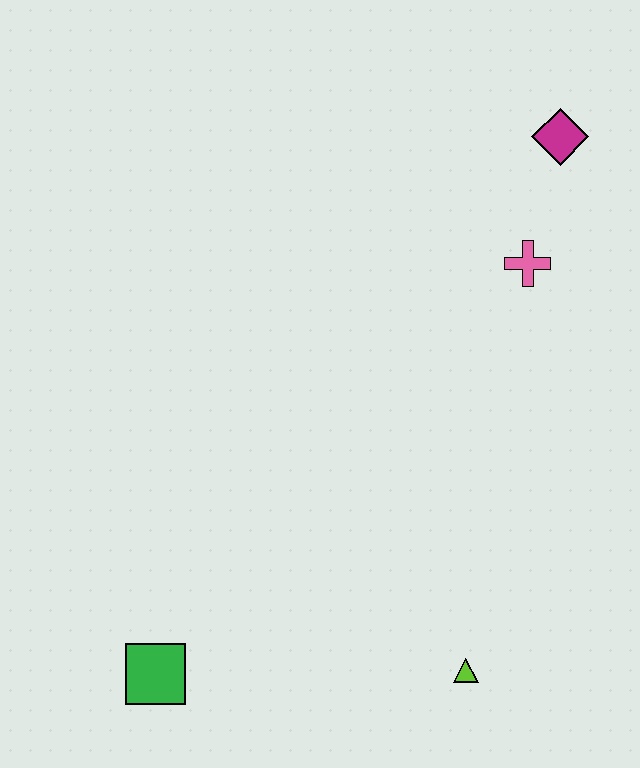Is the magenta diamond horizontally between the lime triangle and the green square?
No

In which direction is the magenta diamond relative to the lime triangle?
The magenta diamond is above the lime triangle.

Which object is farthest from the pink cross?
The green square is farthest from the pink cross.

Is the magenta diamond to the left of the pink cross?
No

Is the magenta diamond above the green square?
Yes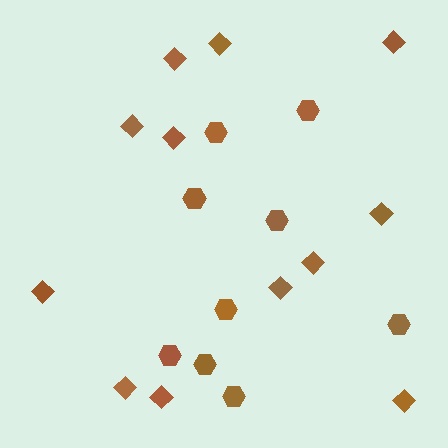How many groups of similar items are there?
There are 2 groups: one group of hexagons (9) and one group of diamonds (12).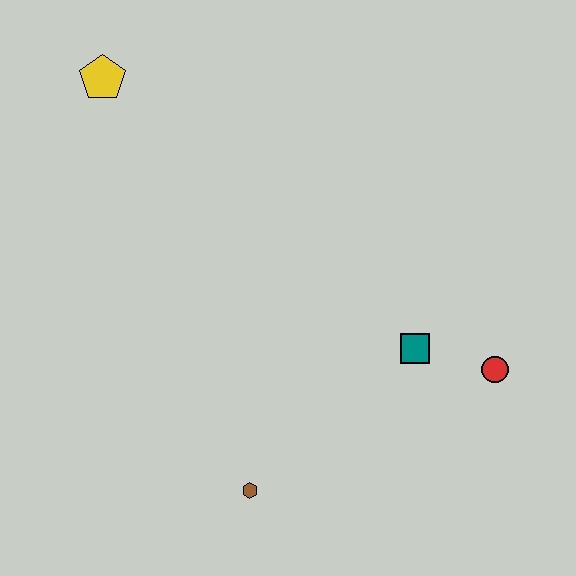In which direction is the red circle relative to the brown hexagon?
The red circle is to the right of the brown hexagon.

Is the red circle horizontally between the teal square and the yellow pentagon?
No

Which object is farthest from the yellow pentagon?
The red circle is farthest from the yellow pentagon.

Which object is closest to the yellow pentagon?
The teal square is closest to the yellow pentagon.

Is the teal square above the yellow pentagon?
No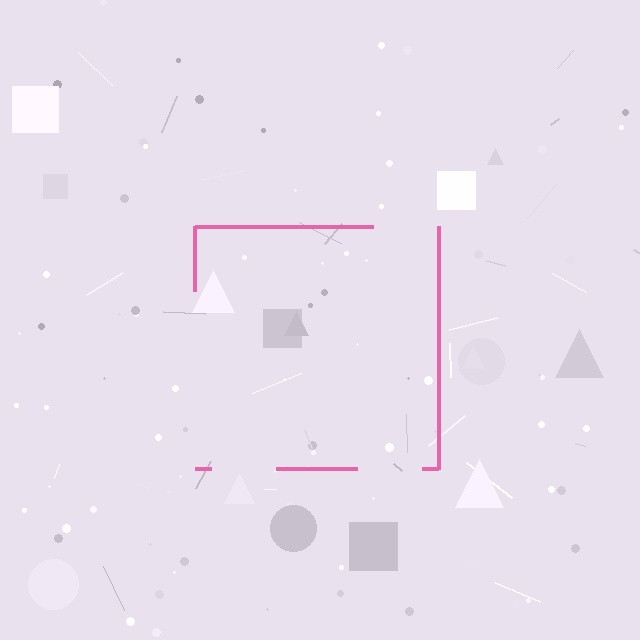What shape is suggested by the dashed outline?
The dashed outline suggests a square.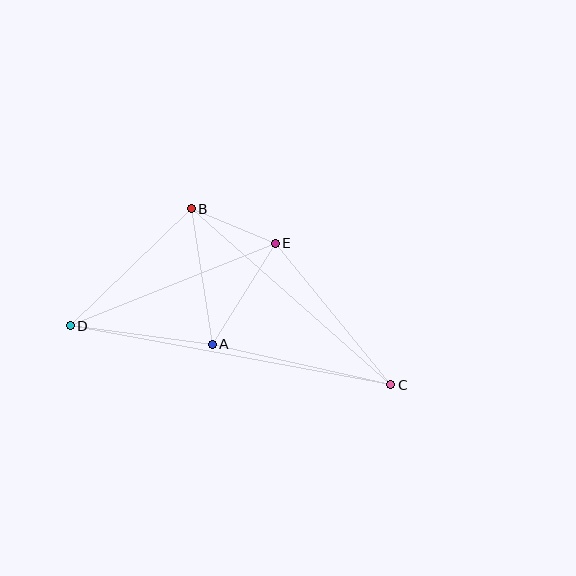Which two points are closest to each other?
Points B and E are closest to each other.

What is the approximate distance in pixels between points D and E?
The distance between D and E is approximately 221 pixels.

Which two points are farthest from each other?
Points C and D are farthest from each other.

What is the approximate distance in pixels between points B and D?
The distance between B and D is approximately 168 pixels.